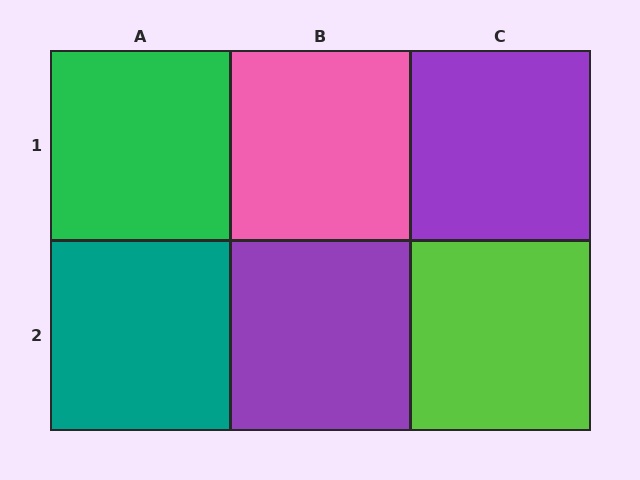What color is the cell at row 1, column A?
Green.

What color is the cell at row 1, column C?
Purple.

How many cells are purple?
2 cells are purple.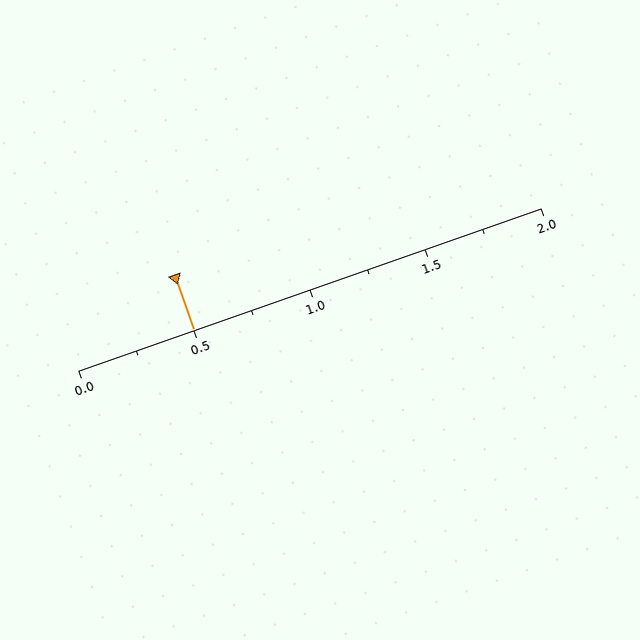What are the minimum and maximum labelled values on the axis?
The axis runs from 0.0 to 2.0.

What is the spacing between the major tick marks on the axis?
The major ticks are spaced 0.5 apart.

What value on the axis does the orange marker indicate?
The marker indicates approximately 0.5.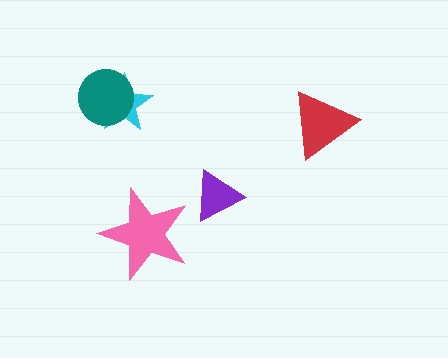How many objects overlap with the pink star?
0 objects overlap with the pink star.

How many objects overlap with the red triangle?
0 objects overlap with the red triangle.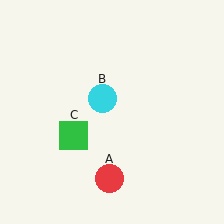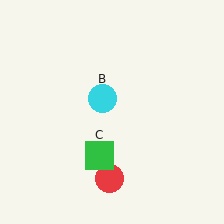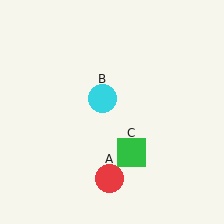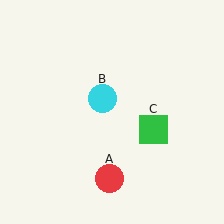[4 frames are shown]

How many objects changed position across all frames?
1 object changed position: green square (object C).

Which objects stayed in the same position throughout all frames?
Red circle (object A) and cyan circle (object B) remained stationary.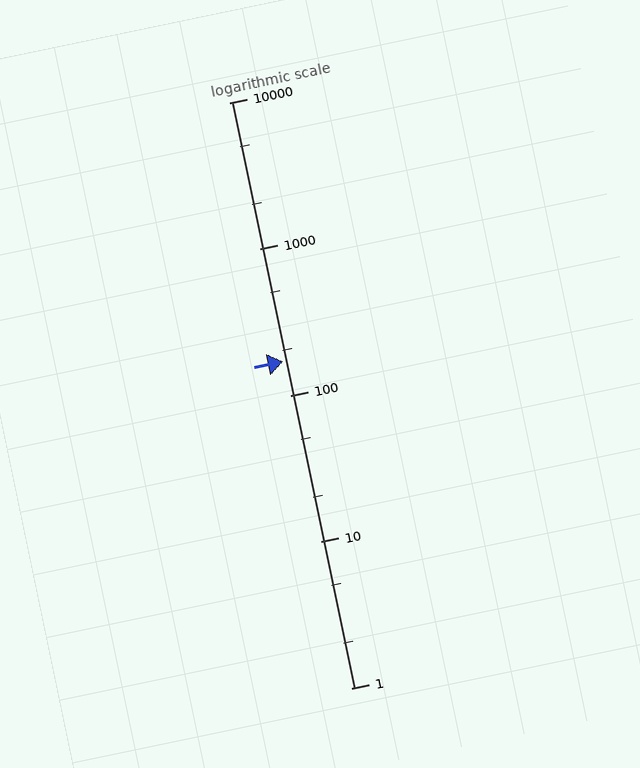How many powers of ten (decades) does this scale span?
The scale spans 4 decades, from 1 to 10000.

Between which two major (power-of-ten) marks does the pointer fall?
The pointer is between 100 and 1000.